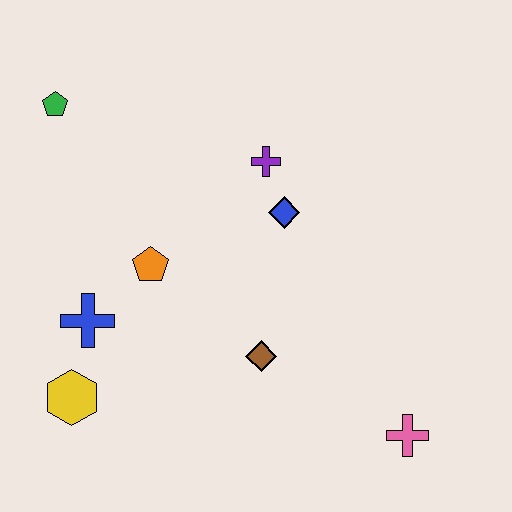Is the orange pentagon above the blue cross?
Yes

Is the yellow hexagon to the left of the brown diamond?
Yes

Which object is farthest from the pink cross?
The green pentagon is farthest from the pink cross.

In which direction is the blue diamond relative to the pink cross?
The blue diamond is above the pink cross.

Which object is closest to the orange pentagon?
The blue cross is closest to the orange pentagon.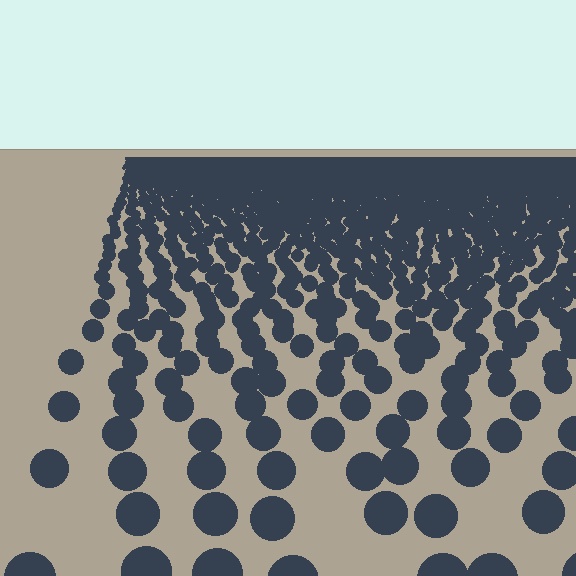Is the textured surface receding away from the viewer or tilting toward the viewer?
The surface is receding away from the viewer. Texture elements get smaller and denser toward the top.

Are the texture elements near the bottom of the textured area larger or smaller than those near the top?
Larger. Near the bottom, elements are closer to the viewer and appear at a bigger on-screen size.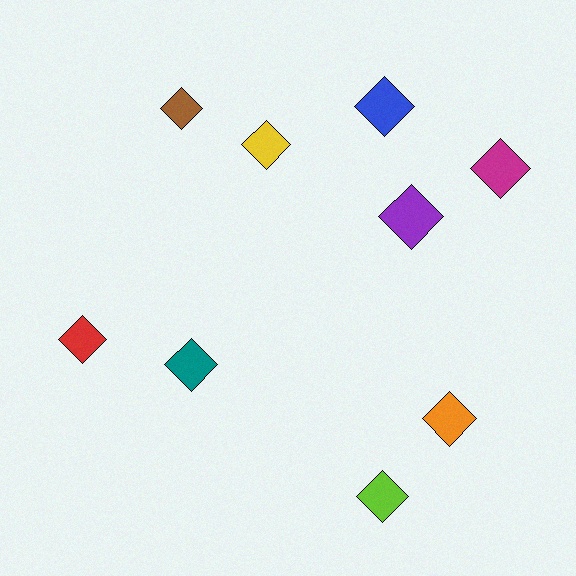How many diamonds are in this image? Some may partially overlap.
There are 9 diamonds.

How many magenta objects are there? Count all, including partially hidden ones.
There is 1 magenta object.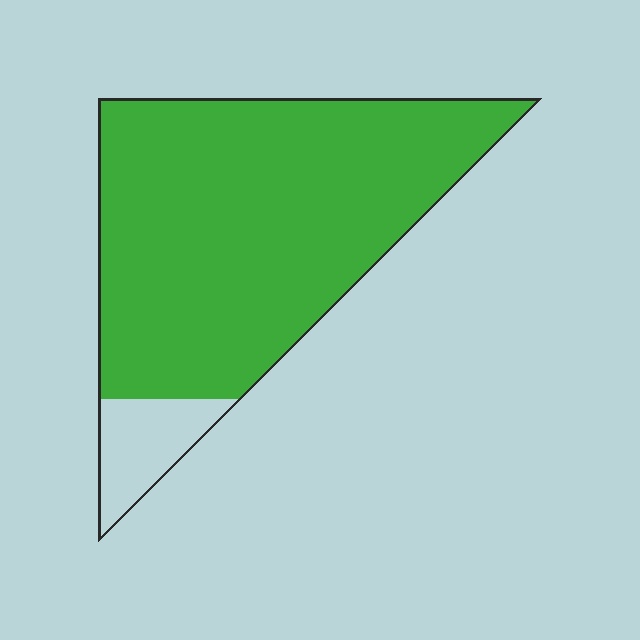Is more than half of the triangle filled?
Yes.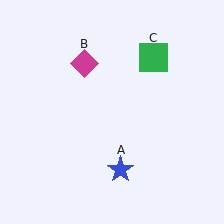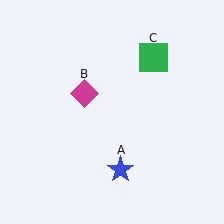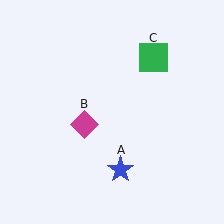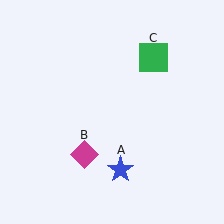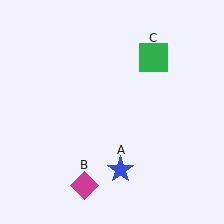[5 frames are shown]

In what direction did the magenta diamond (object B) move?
The magenta diamond (object B) moved down.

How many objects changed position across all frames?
1 object changed position: magenta diamond (object B).